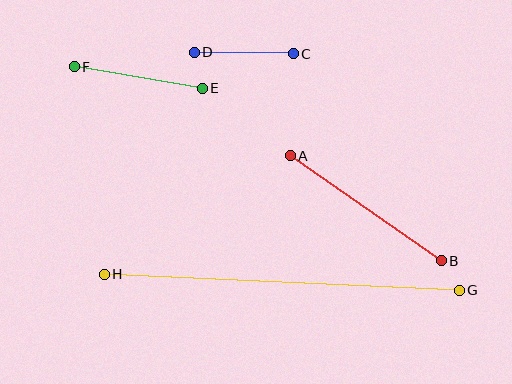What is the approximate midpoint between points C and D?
The midpoint is at approximately (244, 53) pixels.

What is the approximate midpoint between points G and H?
The midpoint is at approximately (282, 282) pixels.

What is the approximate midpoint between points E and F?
The midpoint is at approximately (138, 77) pixels.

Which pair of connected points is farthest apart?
Points G and H are farthest apart.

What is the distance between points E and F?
The distance is approximately 130 pixels.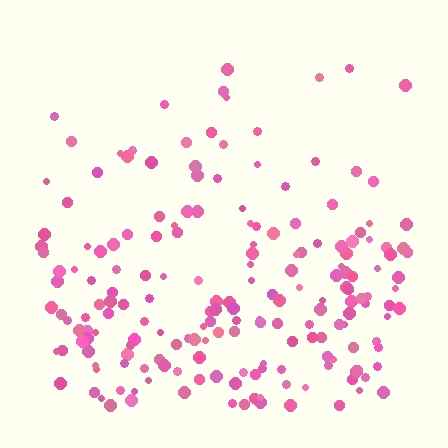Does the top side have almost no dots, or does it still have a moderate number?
Still a moderate number, just noticeably fewer than the bottom.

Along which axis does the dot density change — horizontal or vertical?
Vertical.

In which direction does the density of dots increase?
From top to bottom, with the bottom side densest.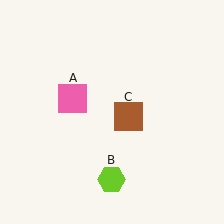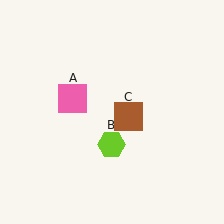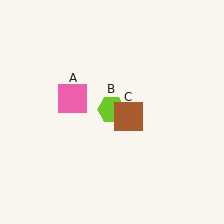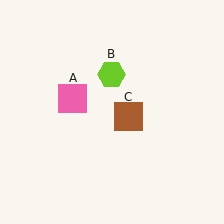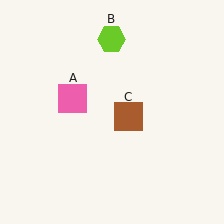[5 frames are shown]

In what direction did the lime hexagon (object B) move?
The lime hexagon (object B) moved up.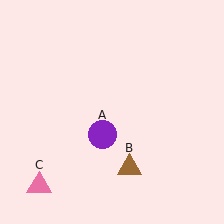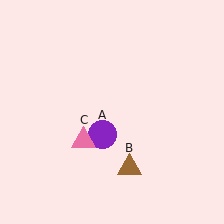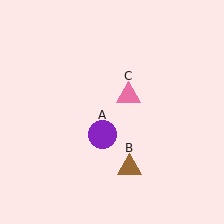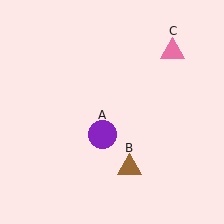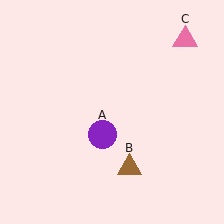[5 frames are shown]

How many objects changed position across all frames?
1 object changed position: pink triangle (object C).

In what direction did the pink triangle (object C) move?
The pink triangle (object C) moved up and to the right.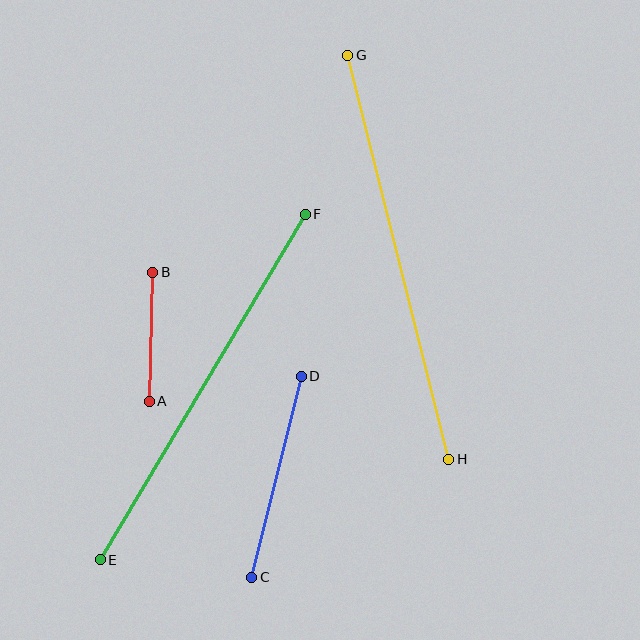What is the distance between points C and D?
The distance is approximately 207 pixels.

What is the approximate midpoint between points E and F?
The midpoint is at approximately (203, 387) pixels.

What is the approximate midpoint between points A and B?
The midpoint is at approximately (151, 337) pixels.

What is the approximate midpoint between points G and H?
The midpoint is at approximately (398, 257) pixels.